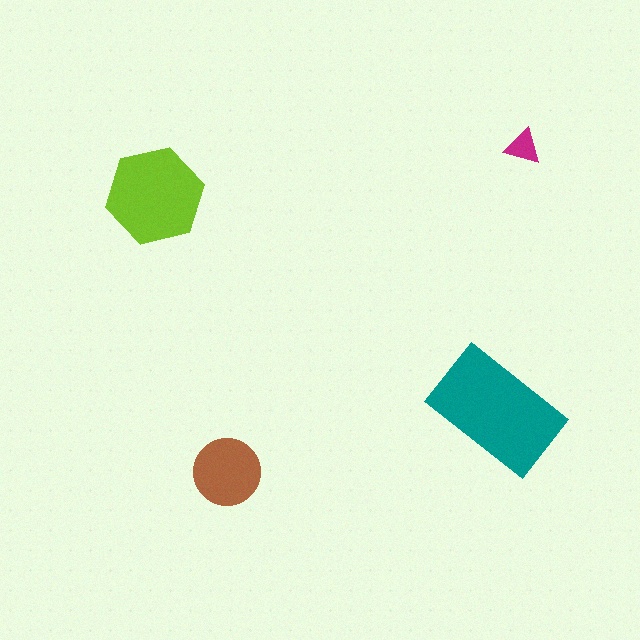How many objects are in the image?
There are 4 objects in the image.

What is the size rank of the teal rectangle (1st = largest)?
1st.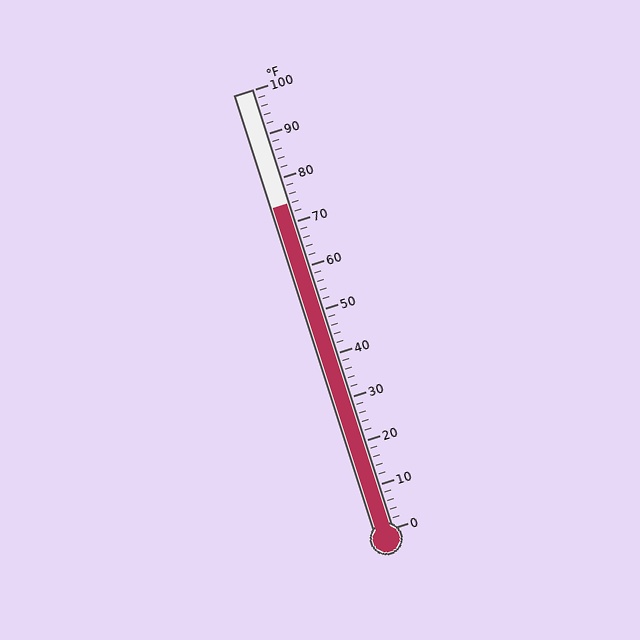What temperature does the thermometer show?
The thermometer shows approximately 74°F.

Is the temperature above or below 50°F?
The temperature is above 50°F.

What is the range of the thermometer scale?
The thermometer scale ranges from 0°F to 100°F.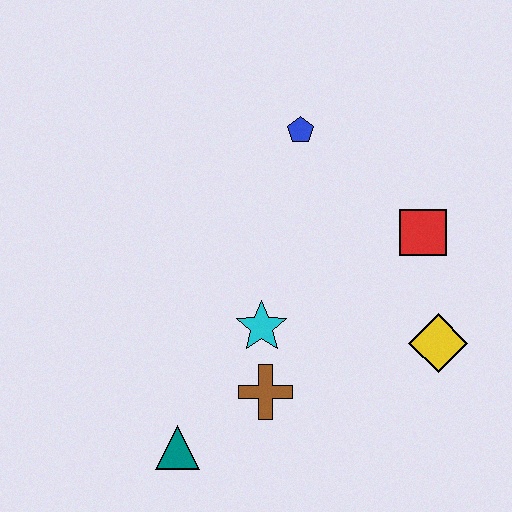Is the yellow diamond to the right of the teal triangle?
Yes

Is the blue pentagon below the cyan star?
No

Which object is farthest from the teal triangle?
The blue pentagon is farthest from the teal triangle.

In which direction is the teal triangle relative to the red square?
The teal triangle is to the left of the red square.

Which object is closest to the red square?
The yellow diamond is closest to the red square.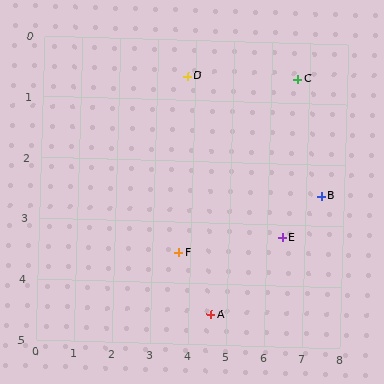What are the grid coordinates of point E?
Point E is at approximately (6.4, 3.2).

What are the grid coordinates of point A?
Point A is at approximately (4.6, 4.5).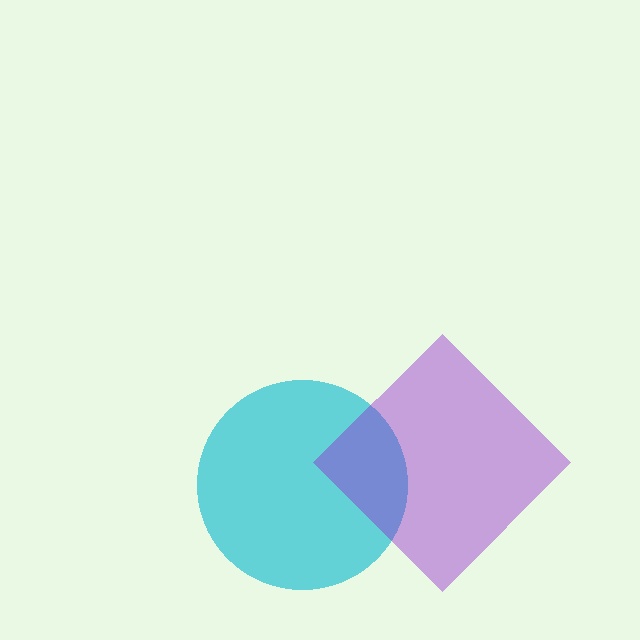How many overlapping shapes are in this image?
There are 2 overlapping shapes in the image.